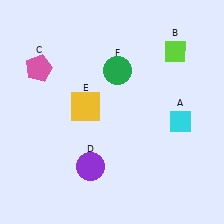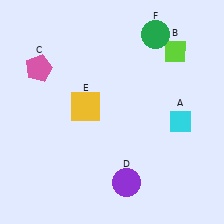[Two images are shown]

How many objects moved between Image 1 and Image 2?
2 objects moved between the two images.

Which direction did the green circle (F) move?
The green circle (F) moved right.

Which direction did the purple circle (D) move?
The purple circle (D) moved right.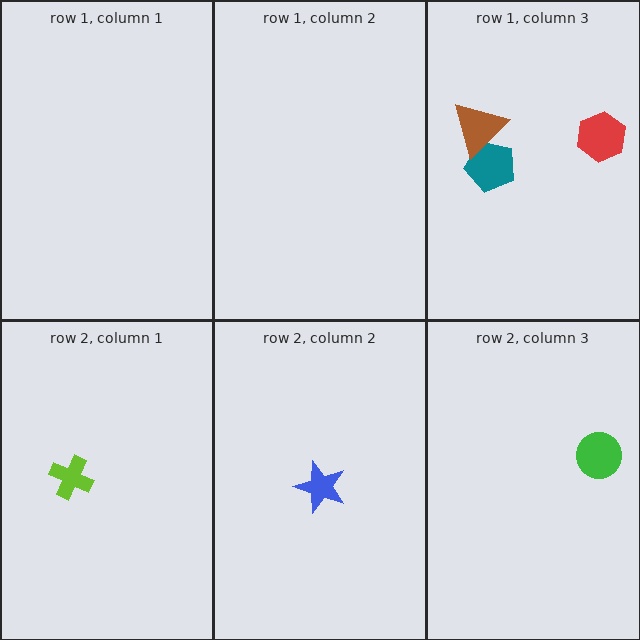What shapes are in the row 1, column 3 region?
The red hexagon, the teal pentagon, the brown triangle.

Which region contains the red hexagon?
The row 1, column 3 region.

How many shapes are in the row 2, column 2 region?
1.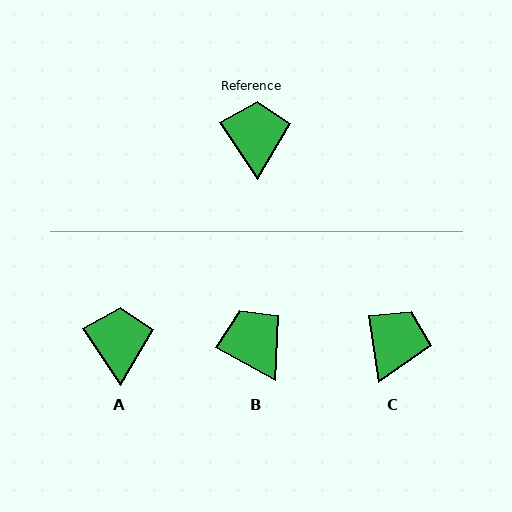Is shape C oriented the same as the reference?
No, it is off by about 25 degrees.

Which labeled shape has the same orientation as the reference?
A.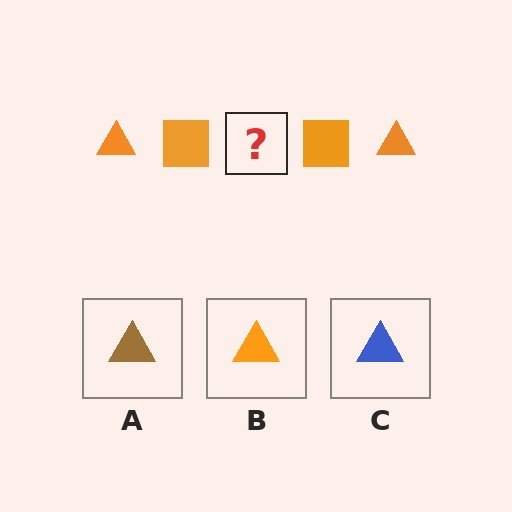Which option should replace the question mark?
Option B.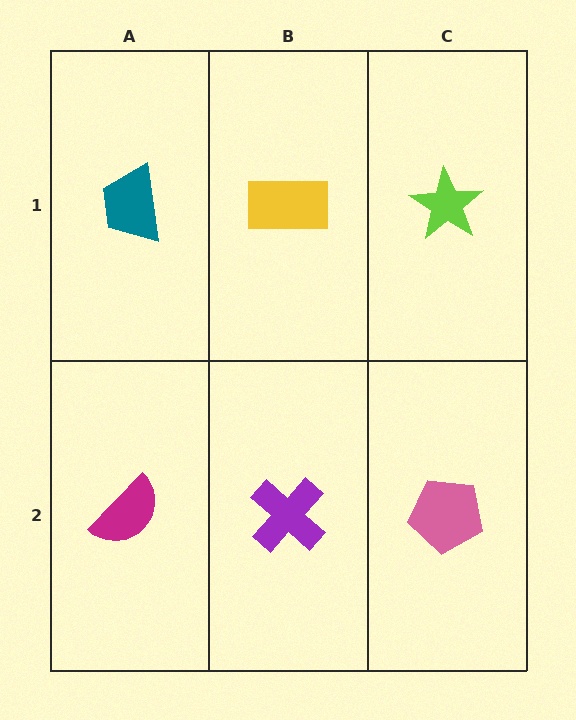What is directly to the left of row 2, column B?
A magenta semicircle.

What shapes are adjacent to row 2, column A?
A teal trapezoid (row 1, column A), a purple cross (row 2, column B).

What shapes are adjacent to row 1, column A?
A magenta semicircle (row 2, column A), a yellow rectangle (row 1, column B).